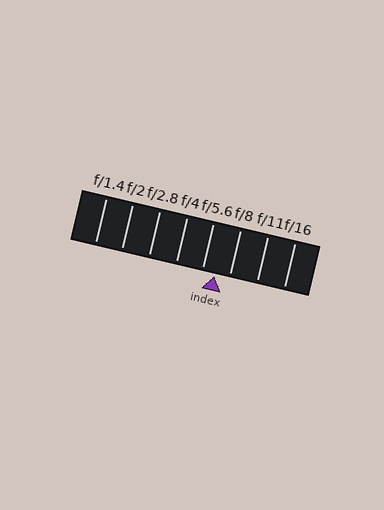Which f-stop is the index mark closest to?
The index mark is closest to f/5.6.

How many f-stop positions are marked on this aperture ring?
There are 8 f-stop positions marked.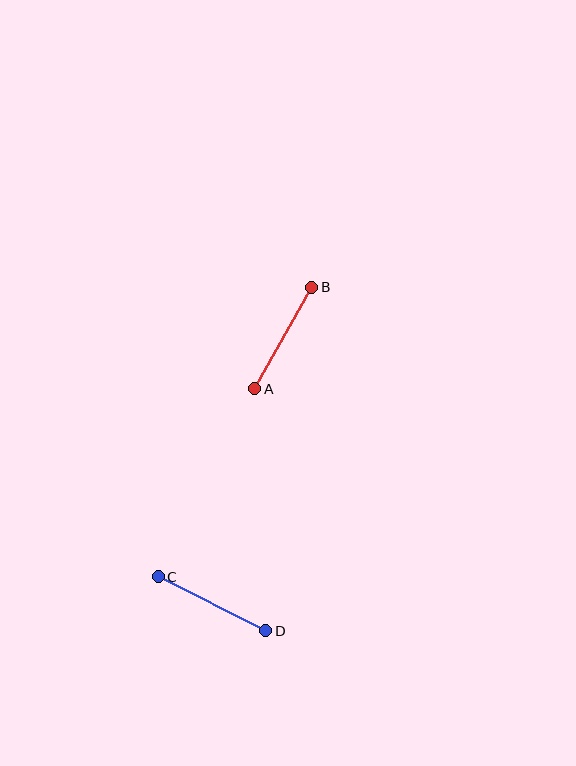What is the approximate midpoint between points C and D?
The midpoint is at approximately (212, 604) pixels.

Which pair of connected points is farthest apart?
Points C and D are farthest apart.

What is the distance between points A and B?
The distance is approximately 117 pixels.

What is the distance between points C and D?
The distance is approximately 120 pixels.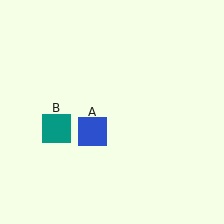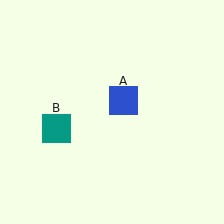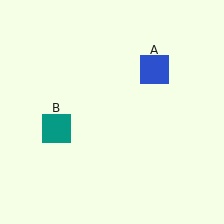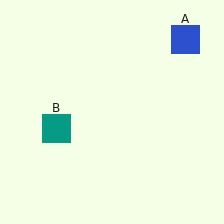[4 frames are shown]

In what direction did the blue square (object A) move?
The blue square (object A) moved up and to the right.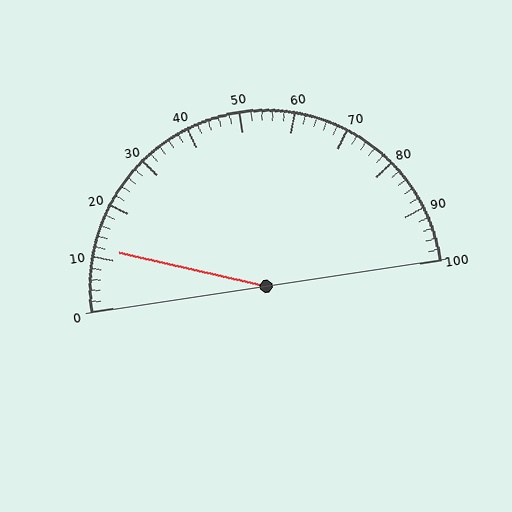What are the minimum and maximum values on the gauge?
The gauge ranges from 0 to 100.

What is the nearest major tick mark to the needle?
The nearest major tick mark is 10.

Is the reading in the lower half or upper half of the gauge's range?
The reading is in the lower half of the range (0 to 100).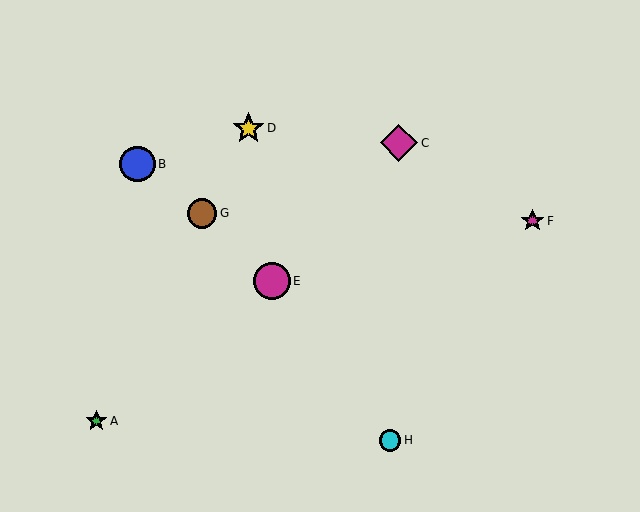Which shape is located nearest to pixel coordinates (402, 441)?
The cyan circle (labeled H) at (390, 440) is nearest to that location.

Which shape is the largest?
The magenta diamond (labeled C) is the largest.